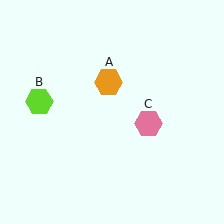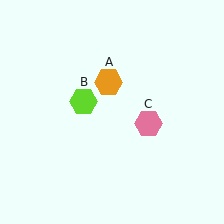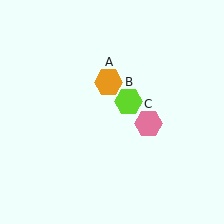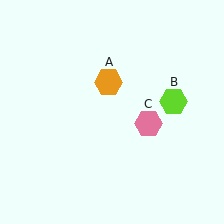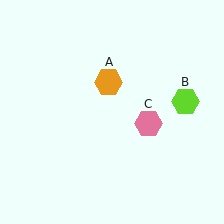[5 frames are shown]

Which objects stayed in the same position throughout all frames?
Orange hexagon (object A) and pink hexagon (object C) remained stationary.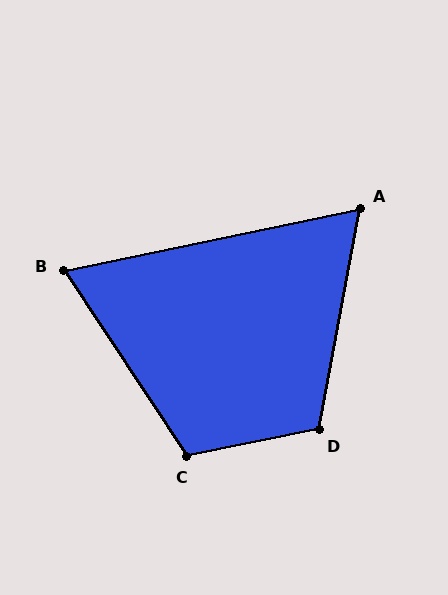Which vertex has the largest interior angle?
C, at approximately 112 degrees.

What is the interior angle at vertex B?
Approximately 68 degrees (acute).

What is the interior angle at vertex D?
Approximately 112 degrees (obtuse).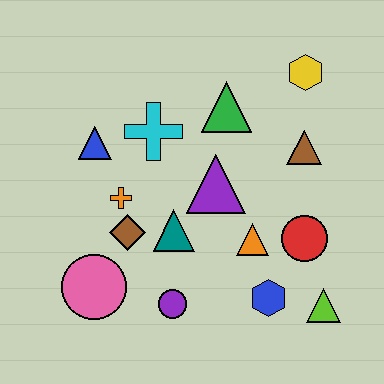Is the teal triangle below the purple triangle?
Yes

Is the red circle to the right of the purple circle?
Yes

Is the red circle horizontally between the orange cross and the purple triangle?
No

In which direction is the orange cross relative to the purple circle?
The orange cross is above the purple circle.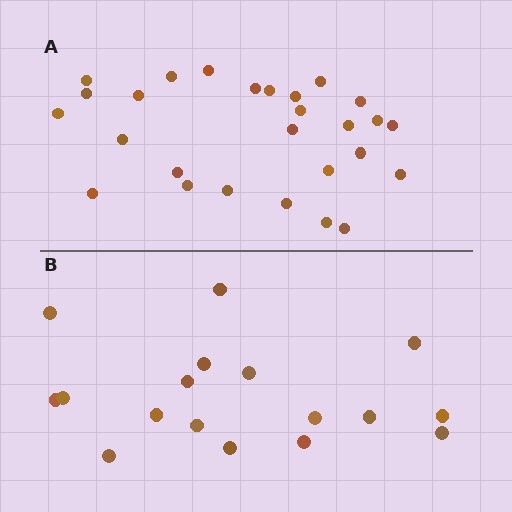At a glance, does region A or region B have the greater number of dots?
Region A (the top region) has more dots.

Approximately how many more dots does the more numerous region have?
Region A has roughly 10 or so more dots than region B.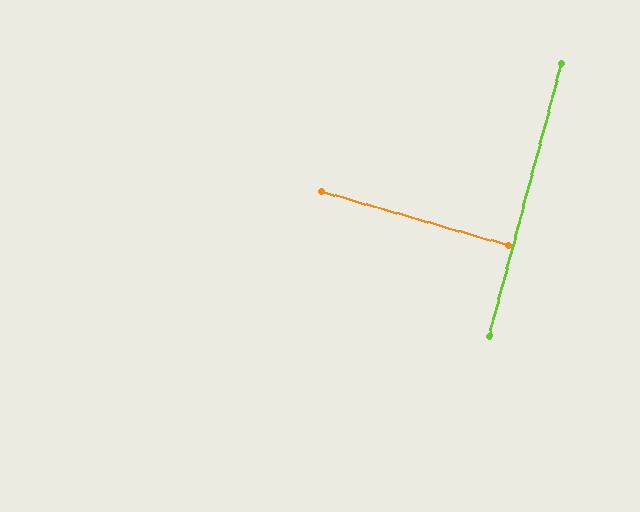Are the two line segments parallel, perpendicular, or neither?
Perpendicular — they meet at approximately 89°.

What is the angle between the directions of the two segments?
Approximately 89 degrees.